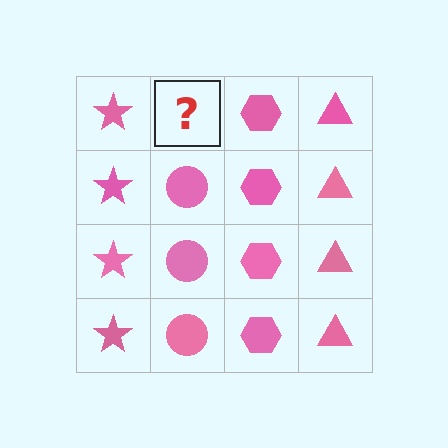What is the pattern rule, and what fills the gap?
The rule is that each column has a consistent shape. The gap should be filled with a pink circle.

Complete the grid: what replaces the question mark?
The question mark should be replaced with a pink circle.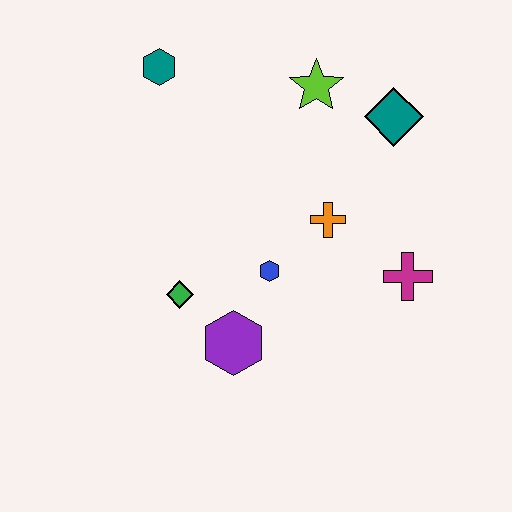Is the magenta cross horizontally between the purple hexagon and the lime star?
No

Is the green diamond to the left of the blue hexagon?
Yes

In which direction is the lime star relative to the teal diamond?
The lime star is to the left of the teal diamond.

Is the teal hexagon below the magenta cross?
No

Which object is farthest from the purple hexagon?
The teal hexagon is farthest from the purple hexagon.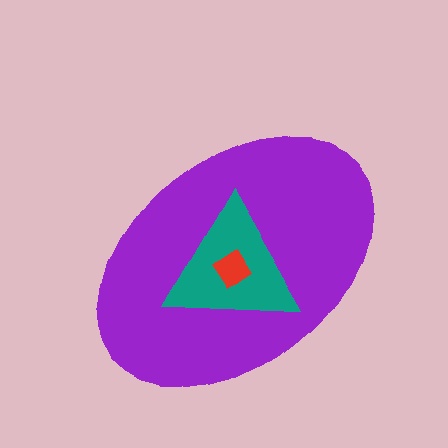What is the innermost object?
The red diamond.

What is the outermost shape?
The purple ellipse.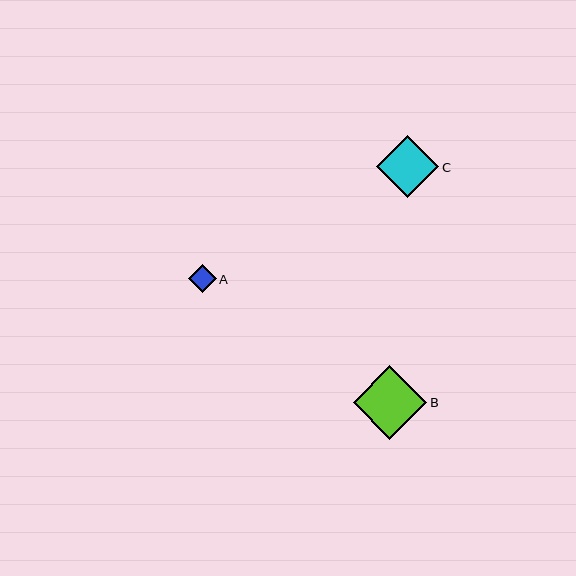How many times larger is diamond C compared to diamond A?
Diamond C is approximately 2.3 times the size of diamond A.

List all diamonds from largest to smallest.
From largest to smallest: B, C, A.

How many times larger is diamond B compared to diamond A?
Diamond B is approximately 2.7 times the size of diamond A.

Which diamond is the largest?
Diamond B is the largest with a size of approximately 74 pixels.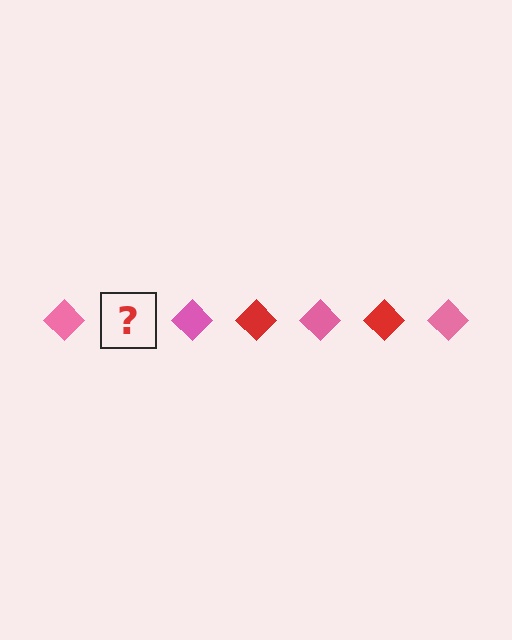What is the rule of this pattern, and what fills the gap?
The rule is that the pattern cycles through pink, red diamonds. The gap should be filled with a red diamond.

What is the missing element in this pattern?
The missing element is a red diamond.